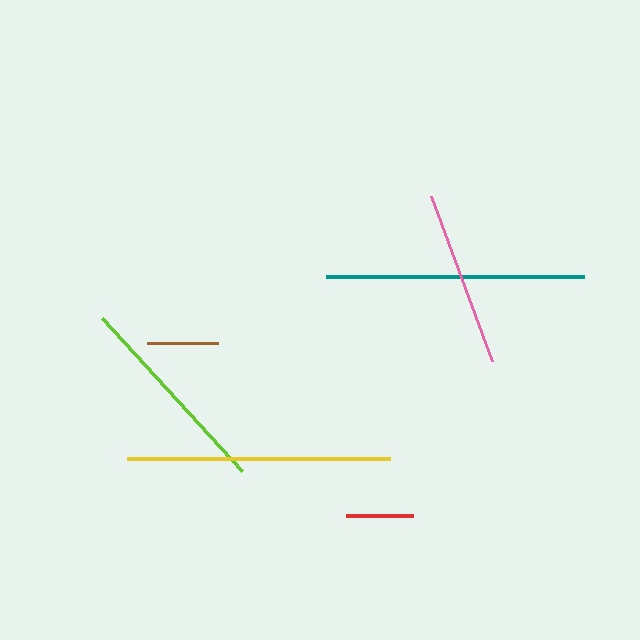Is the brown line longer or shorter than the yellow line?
The yellow line is longer than the brown line.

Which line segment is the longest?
The yellow line is the longest at approximately 263 pixels.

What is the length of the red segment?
The red segment is approximately 67 pixels long.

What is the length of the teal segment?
The teal segment is approximately 258 pixels long.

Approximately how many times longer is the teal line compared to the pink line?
The teal line is approximately 1.5 times the length of the pink line.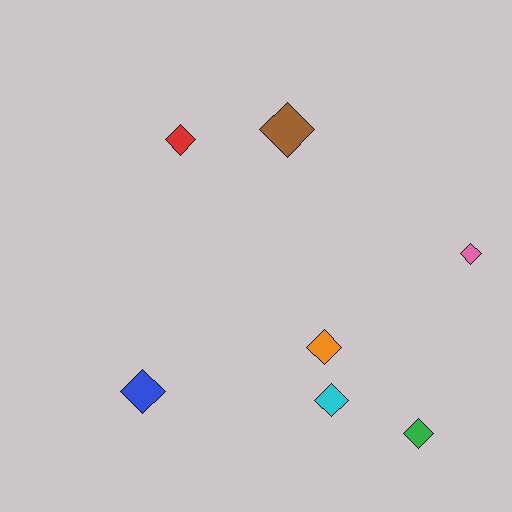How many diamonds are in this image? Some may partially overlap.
There are 7 diamonds.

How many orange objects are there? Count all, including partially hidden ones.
There is 1 orange object.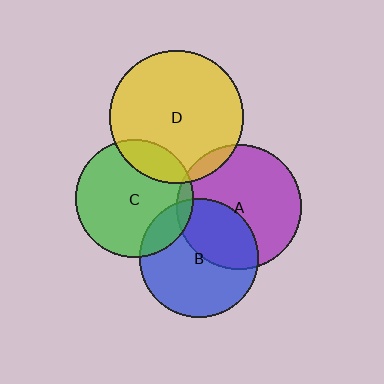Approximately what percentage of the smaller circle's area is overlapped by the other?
Approximately 10%.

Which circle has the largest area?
Circle D (yellow).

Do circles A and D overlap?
Yes.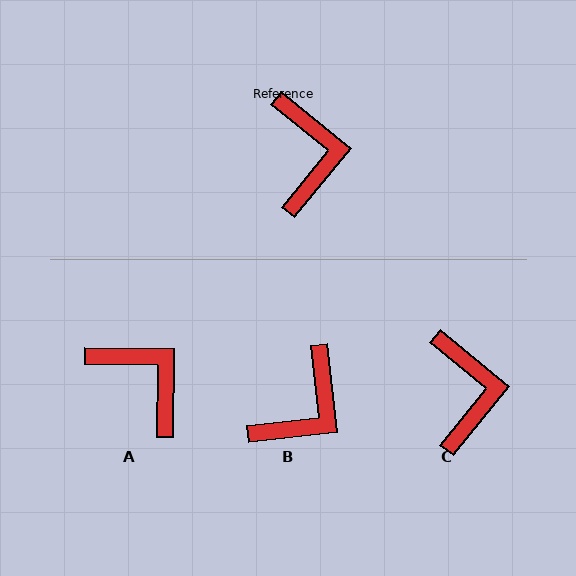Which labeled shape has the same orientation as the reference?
C.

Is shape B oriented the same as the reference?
No, it is off by about 44 degrees.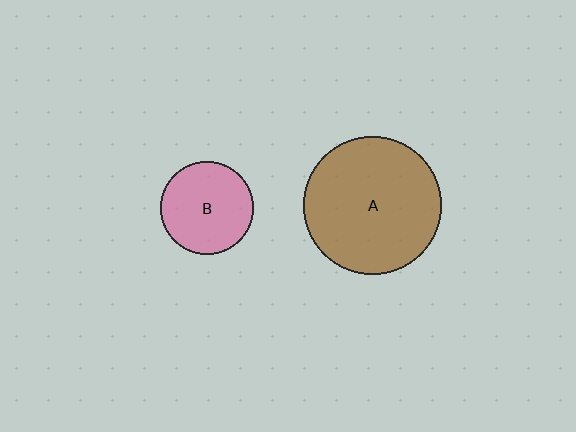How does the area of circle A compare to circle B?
Approximately 2.2 times.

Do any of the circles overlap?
No, none of the circles overlap.